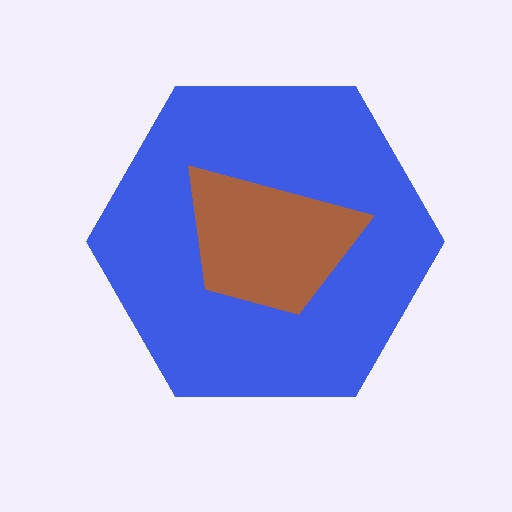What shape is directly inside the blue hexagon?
The brown trapezoid.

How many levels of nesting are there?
2.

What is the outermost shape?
The blue hexagon.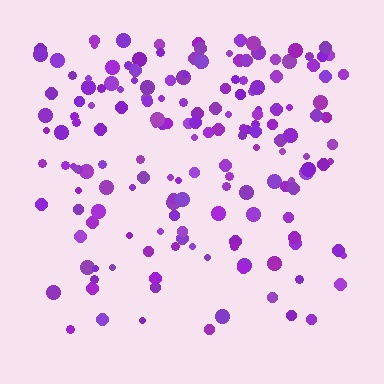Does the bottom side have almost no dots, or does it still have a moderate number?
Still a moderate number, just noticeably fewer than the top.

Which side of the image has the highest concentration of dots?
The top.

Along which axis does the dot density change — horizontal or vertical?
Vertical.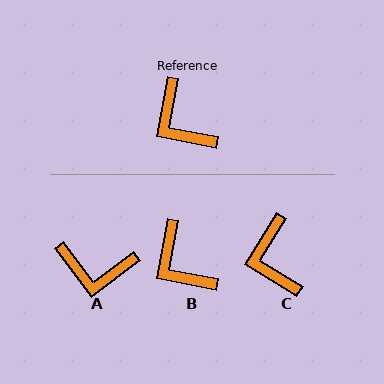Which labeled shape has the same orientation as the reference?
B.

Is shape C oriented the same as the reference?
No, it is off by about 21 degrees.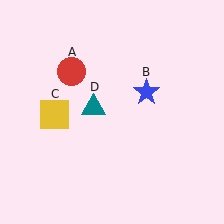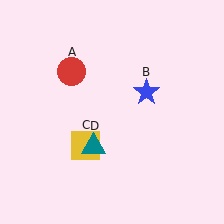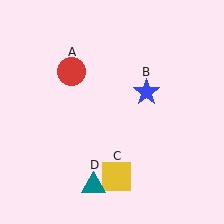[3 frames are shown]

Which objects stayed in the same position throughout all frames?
Red circle (object A) and blue star (object B) remained stationary.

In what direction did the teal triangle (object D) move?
The teal triangle (object D) moved down.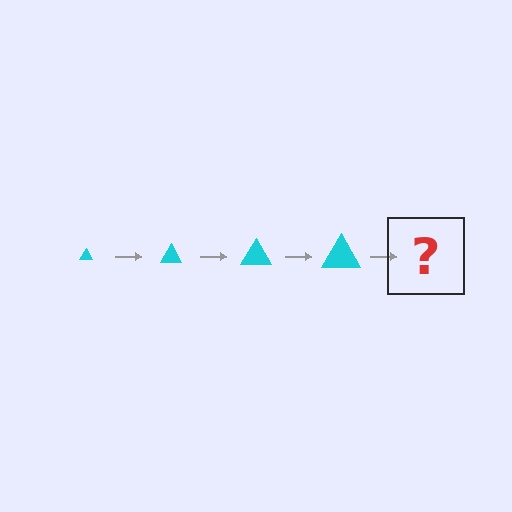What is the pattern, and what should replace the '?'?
The pattern is that the triangle gets progressively larger each step. The '?' should be a cyan triangle, larger than the previous one.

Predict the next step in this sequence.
The next step is a cyan triangle, larger than the previous one.